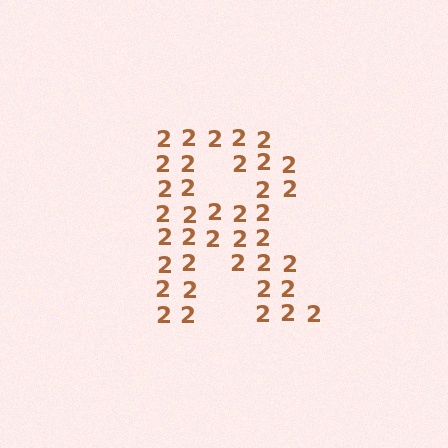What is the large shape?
The large shape is the letter R.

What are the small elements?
The small elements are digit 2's.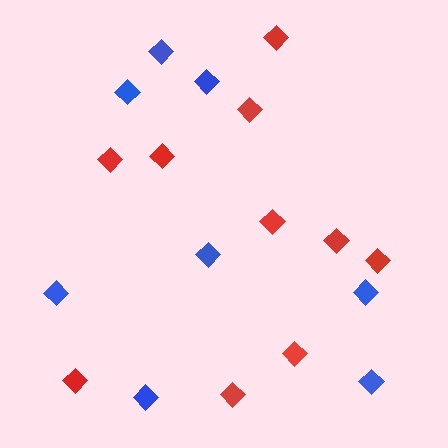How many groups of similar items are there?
There are 2 groups: one group of red diamonds (10) and one group of blue diamonds (8).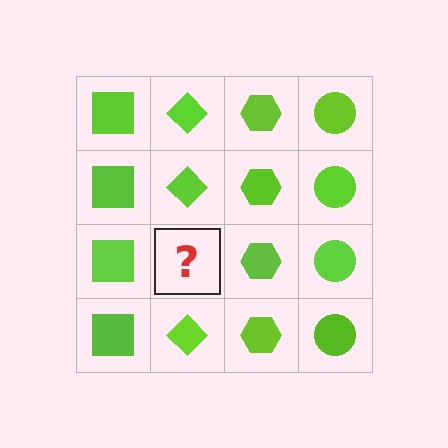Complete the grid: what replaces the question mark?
The question mark should be replaced with a lime diamond.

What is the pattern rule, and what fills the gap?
The rule is that each column has a consistent shape. The gap should be filled with a lime diamond.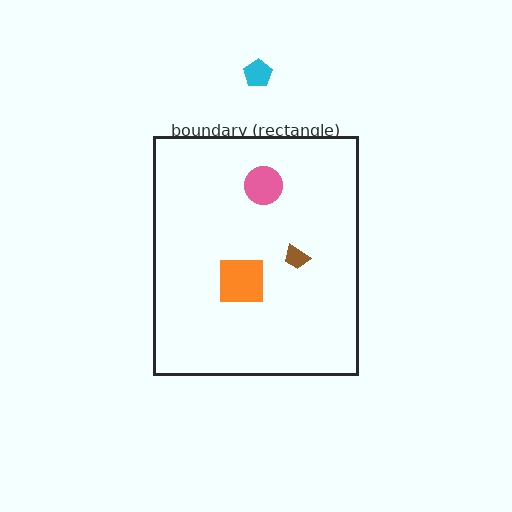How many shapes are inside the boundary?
3 inside, 1 outside.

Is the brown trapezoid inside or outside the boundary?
Inside.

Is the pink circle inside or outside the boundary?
Inside.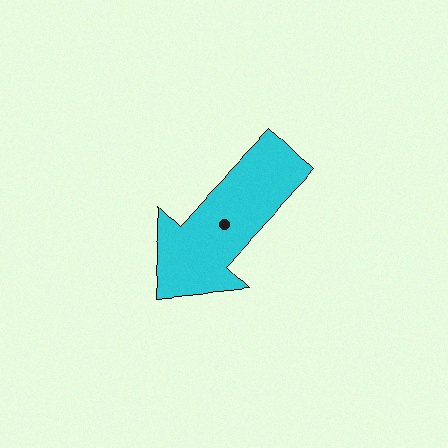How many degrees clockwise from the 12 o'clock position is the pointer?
Approximately 223 degrees.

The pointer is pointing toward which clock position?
Roughly 7 o'clock.